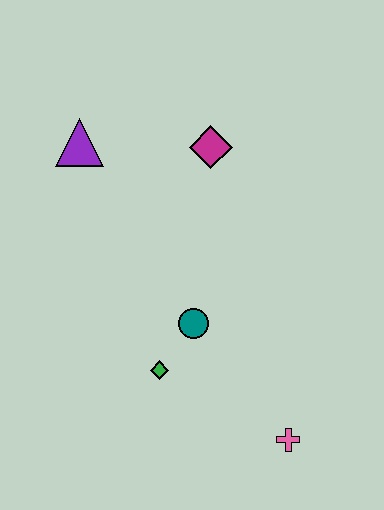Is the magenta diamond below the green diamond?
No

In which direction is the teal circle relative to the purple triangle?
The teal circle is below the purple triangle.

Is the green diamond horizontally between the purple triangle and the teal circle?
Yes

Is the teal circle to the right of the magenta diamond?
No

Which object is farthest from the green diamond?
The purple triangle is farthest from the green diamond.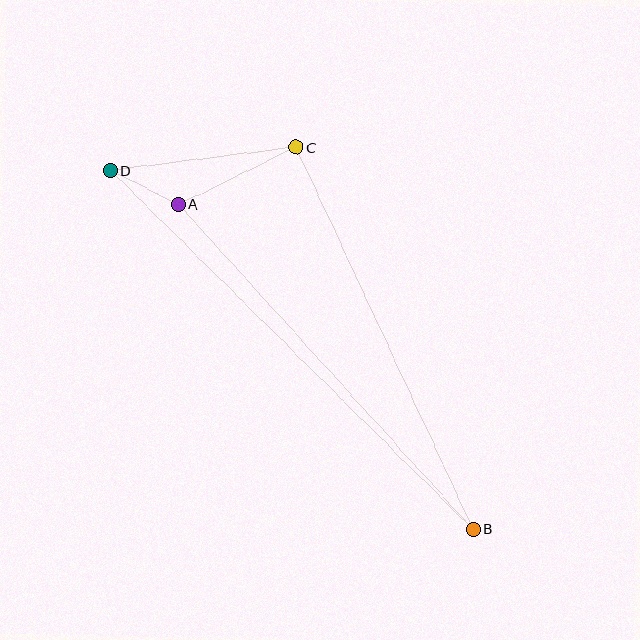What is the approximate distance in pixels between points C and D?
The distance between C and D is approximately 188 pixels.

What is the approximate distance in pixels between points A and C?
The distance between A and C is approximately 131 pixels.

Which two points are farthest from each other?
Points B and D are farthest from each other.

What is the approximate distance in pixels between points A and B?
The distance between A and B is approximately 439 pixels.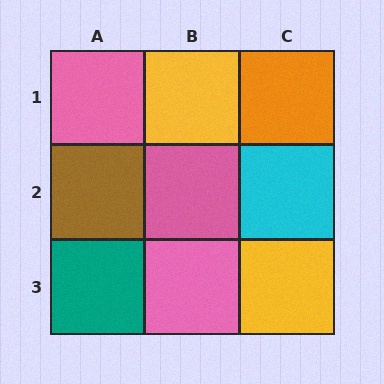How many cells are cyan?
1 cell is cyan.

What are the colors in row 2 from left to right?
Brown, pink, cyan.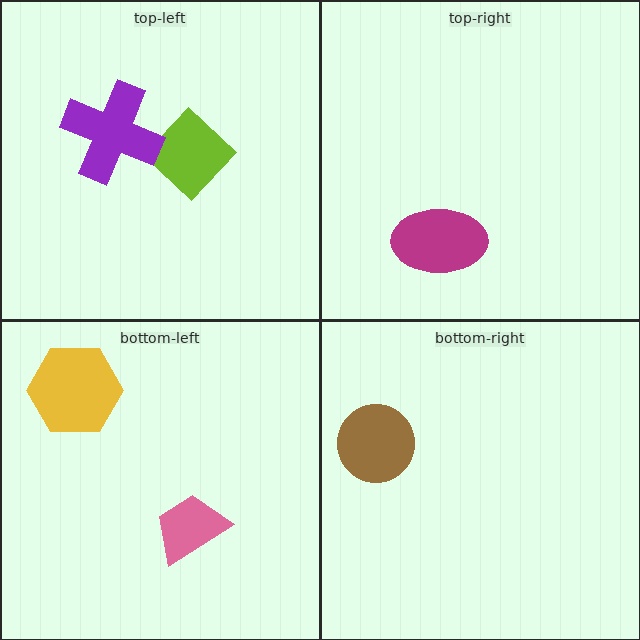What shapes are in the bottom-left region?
The yellow hexagon, the pink trapezoid.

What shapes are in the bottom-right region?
The brown circle.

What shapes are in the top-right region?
The magenta ellipse.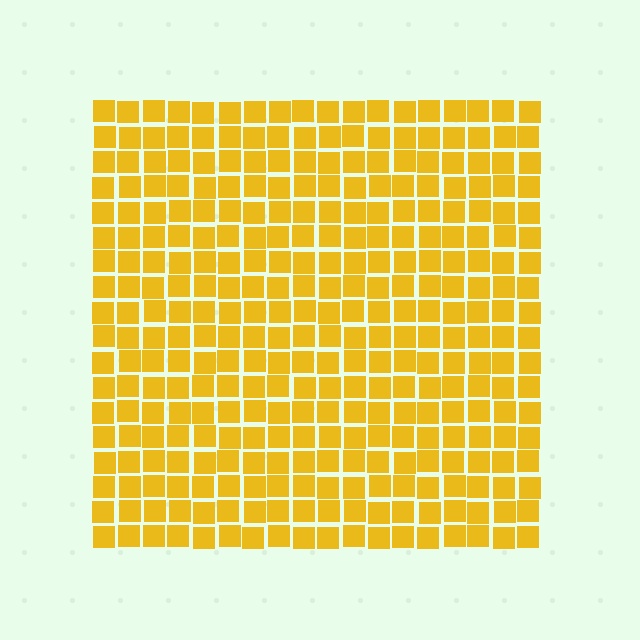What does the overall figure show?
The overall figure shows a square.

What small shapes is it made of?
It is made of small squares.